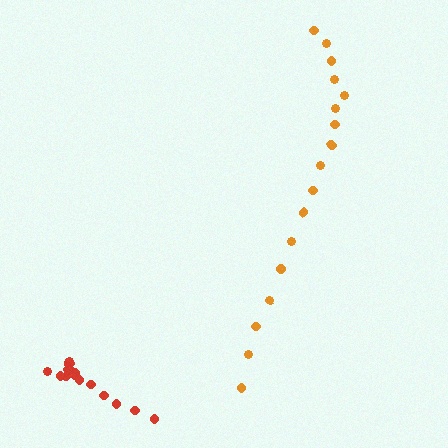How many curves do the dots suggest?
There are 2 distinct paths.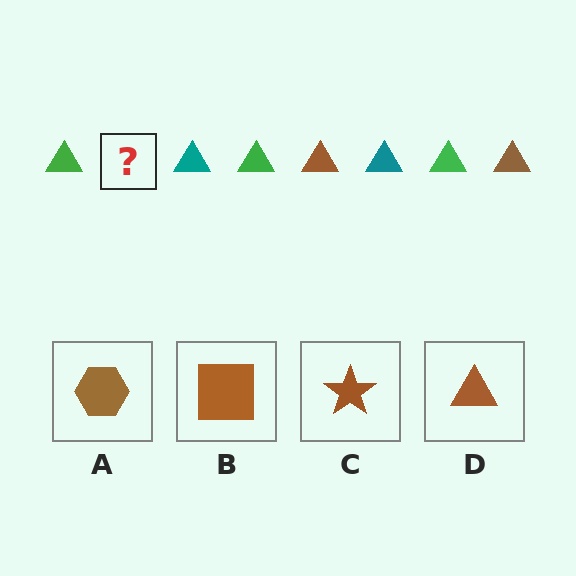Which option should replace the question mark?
Option D.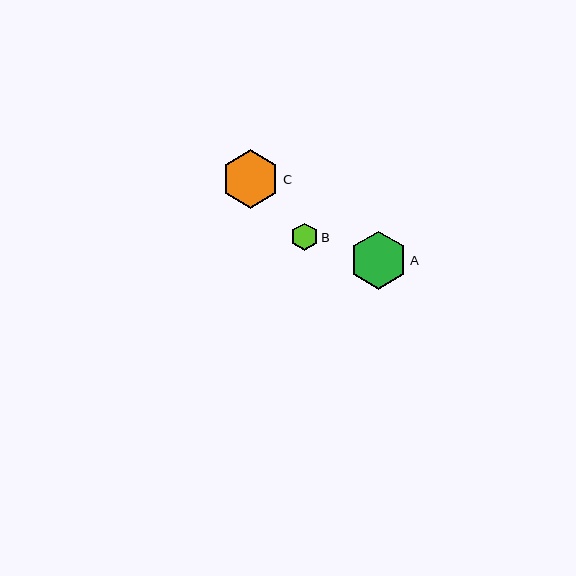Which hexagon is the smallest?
Hexagon B is the smallest with a size of approximately 27 pixels.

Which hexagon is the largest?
Hexagon C is the largest with a size of approximately 59 pixels.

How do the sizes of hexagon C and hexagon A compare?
Hexagon C and hexagon A are approximately the same size.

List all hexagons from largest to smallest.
From largest to smallest: C, A, B.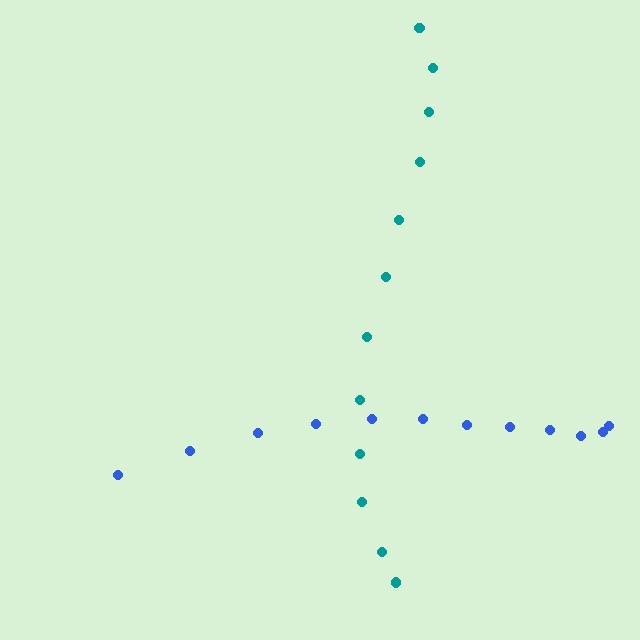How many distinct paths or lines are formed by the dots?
There are 2 distinct paths.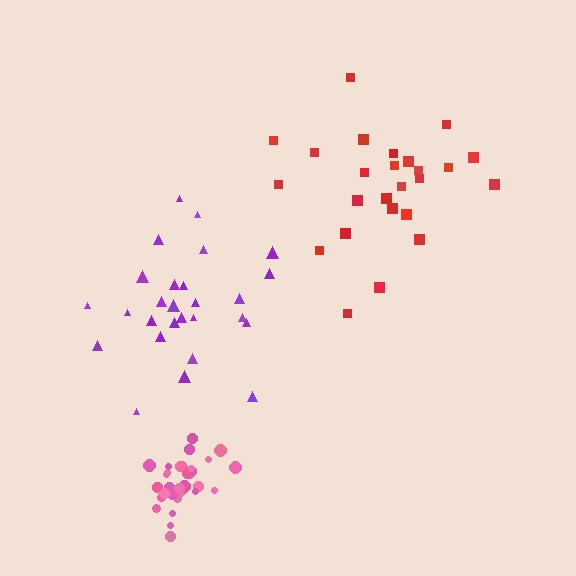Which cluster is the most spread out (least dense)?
Red.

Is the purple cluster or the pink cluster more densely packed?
Pink.